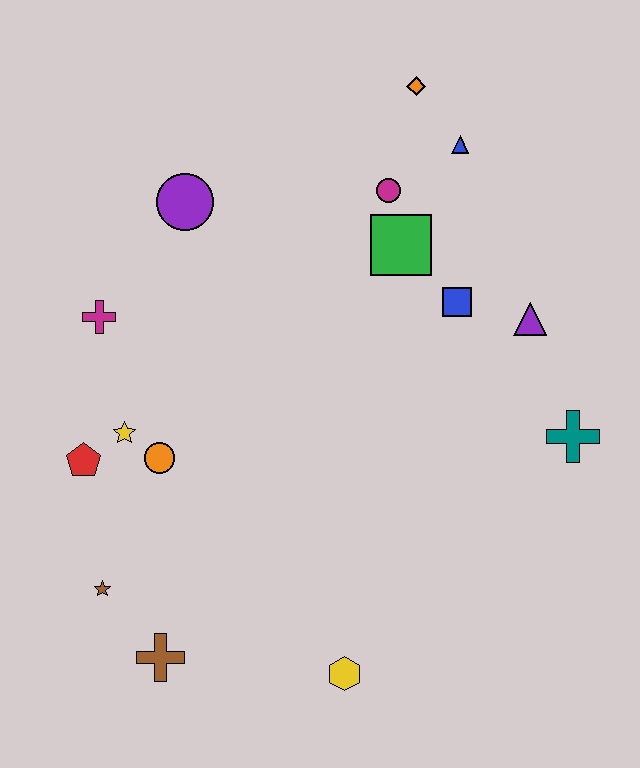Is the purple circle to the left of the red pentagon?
No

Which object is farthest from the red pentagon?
The orange diamond is farthest from the red pentagon.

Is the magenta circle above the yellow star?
Yes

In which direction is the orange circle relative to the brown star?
The orange circle is above the brown star.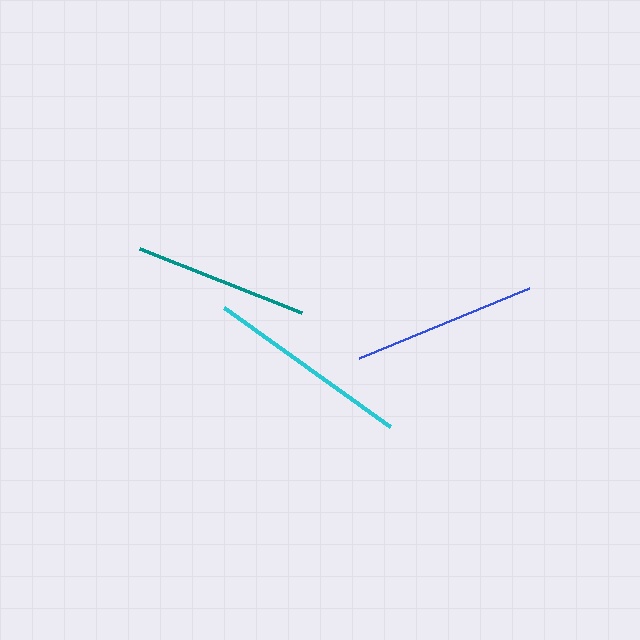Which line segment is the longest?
The cyan line is the longest at approximately 204 pixels.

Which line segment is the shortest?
The teal line is the shortest at approximately 174 pixels.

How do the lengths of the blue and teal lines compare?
The blue and teal lines are approximately the same length.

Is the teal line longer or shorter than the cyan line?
The cyan line is longer than the teal line.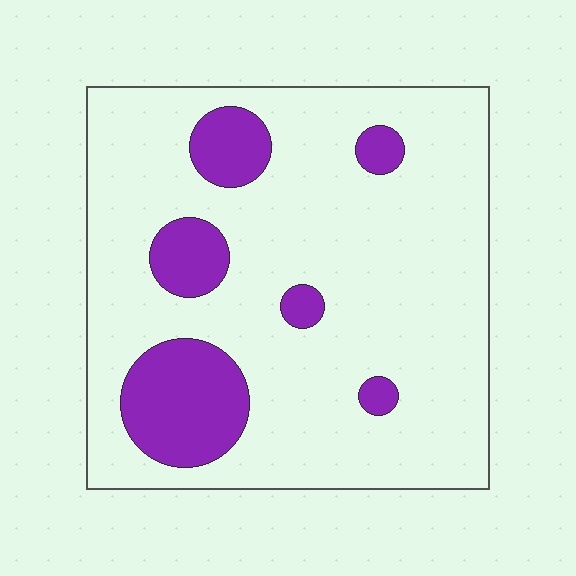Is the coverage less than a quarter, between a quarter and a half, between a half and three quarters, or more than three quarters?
Less than a quarter.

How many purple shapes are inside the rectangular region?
6.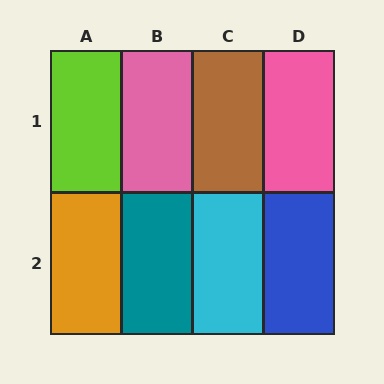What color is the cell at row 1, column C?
Brown.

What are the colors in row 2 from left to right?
Orange, teal, cyan, blue.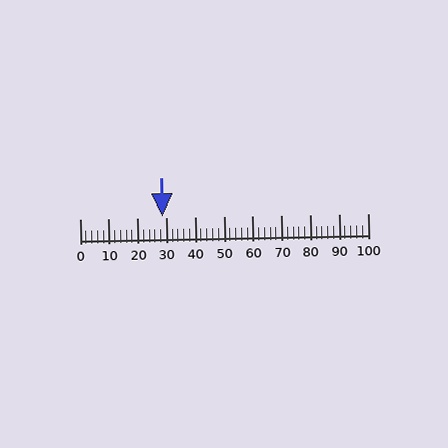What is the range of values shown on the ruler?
The ruler shows values from 0 to 100.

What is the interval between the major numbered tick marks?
The major tick marks are spaced 10 units apart.